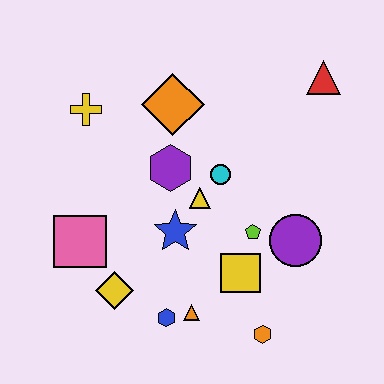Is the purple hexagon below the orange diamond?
Yes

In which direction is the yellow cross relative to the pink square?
The yellow cross is above the pink square.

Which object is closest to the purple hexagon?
The yellow triangle is closest to the purple hexagon.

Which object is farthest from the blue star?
The red triangle is farthest from the blue star.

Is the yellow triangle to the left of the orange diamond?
No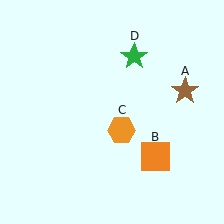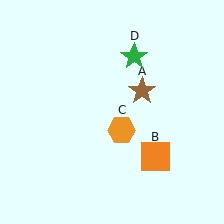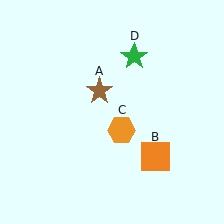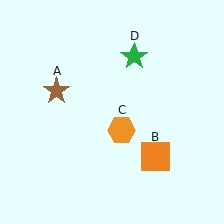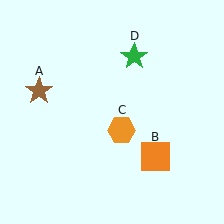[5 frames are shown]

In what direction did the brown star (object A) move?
The brown star (object A) moved left.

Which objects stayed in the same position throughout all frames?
Orange square (object B) and orange hexagon (object C) and green star (object D) remained stationary.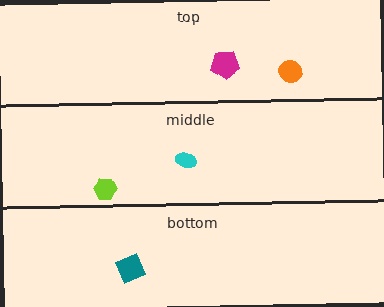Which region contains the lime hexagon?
The middle region.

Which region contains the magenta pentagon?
The top region.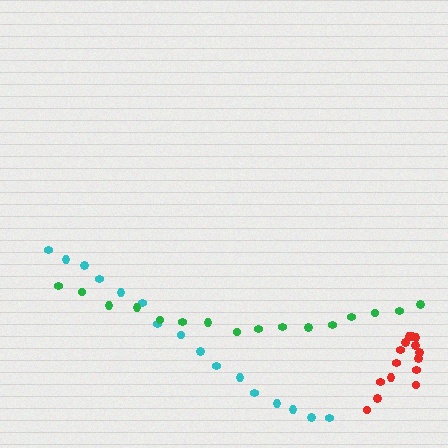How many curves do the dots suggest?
There are 3 distinct paths.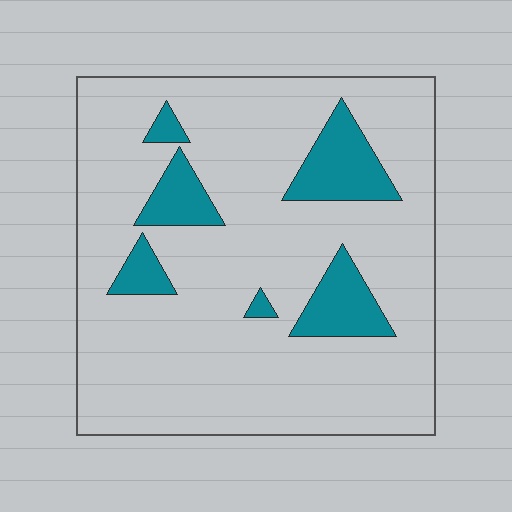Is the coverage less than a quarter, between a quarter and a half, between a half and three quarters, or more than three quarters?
Less than a quarter.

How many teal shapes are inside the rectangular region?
6.